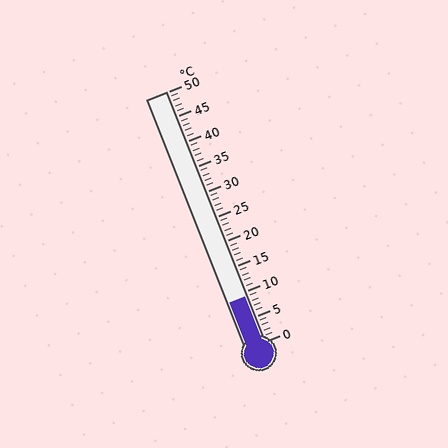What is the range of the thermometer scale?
The thermometer scale ranges from 0°C to 50°C.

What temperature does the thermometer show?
The thermometer shows approximately 9°C.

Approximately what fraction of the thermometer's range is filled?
The thermometer is filled to approximately 20% of its range.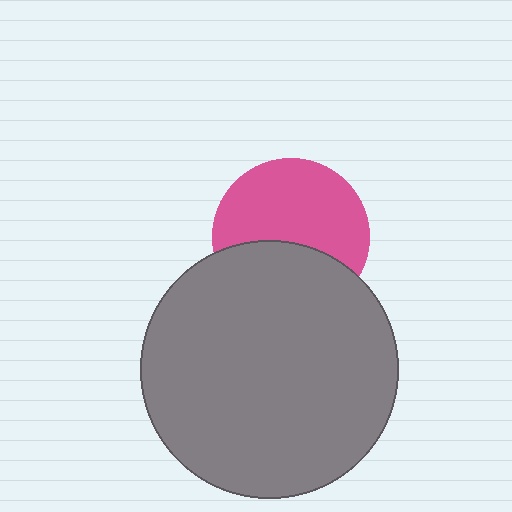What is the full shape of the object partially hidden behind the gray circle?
The partially hidden object is a pink circle.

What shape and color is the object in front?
The object in front is a gray circle.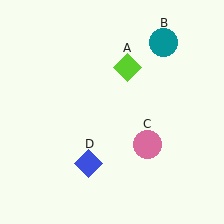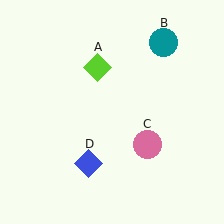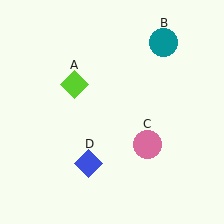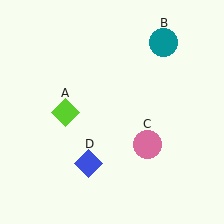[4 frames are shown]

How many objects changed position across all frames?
1 object changed position: lime diamond (object A).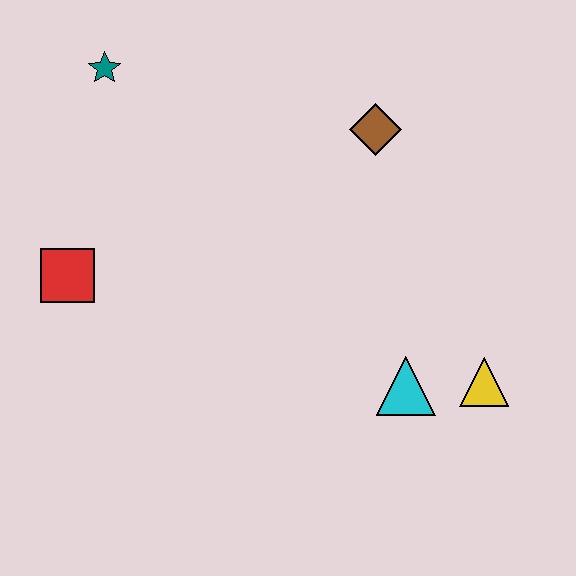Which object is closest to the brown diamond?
The cyan triangle is closest to the brown diamond.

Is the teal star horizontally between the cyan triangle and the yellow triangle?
No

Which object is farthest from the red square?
The yellow triangle is farthest from the red square.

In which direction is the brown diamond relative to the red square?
The brown diamond is to the right of the red square.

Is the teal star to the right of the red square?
Yes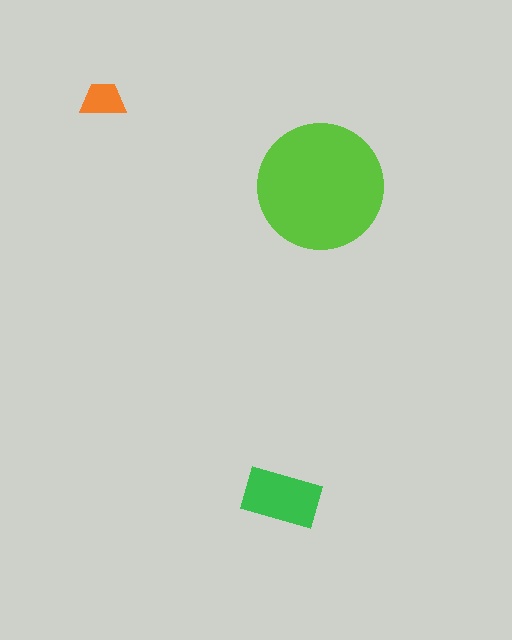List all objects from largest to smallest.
The lime circle, the green rectangle, the orange trapezoid.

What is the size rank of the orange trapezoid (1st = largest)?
3rd.